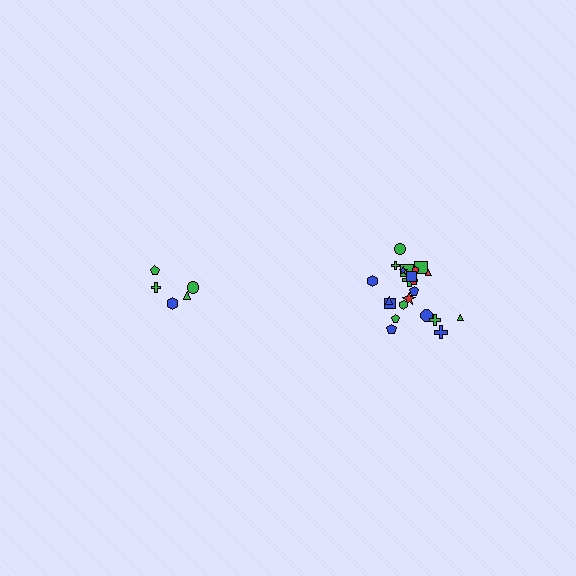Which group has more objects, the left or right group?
The right group.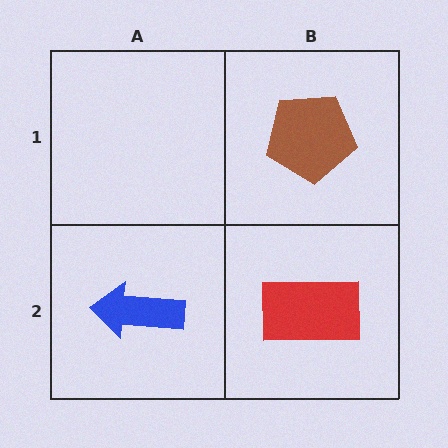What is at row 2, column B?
A red rectangle.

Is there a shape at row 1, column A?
No, that cell is empty.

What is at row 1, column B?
A brown pentagon.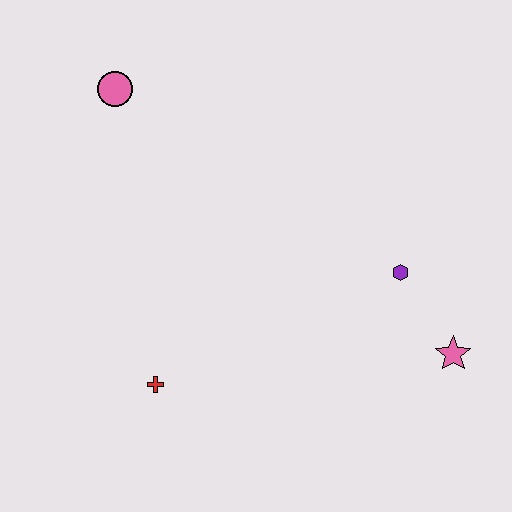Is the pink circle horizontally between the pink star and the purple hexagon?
No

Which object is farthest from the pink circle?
The pink star is farthest from the pink circle.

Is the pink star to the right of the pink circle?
Yes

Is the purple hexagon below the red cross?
No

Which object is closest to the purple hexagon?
The pink star is closest to the purple hexagon.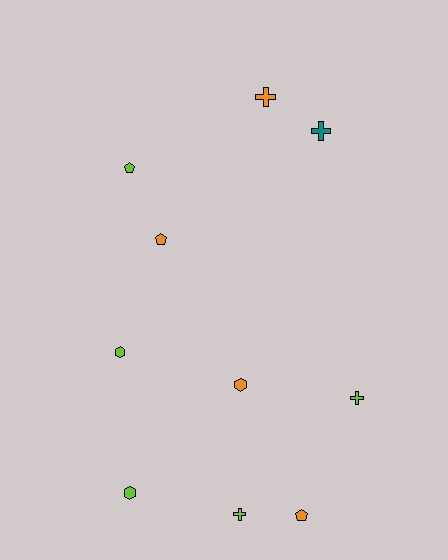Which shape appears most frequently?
Cross, with 4 objects.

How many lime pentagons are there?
There is 1 lime pentagon.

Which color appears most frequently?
Lime, with 5 objects.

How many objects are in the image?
There are 10 objects.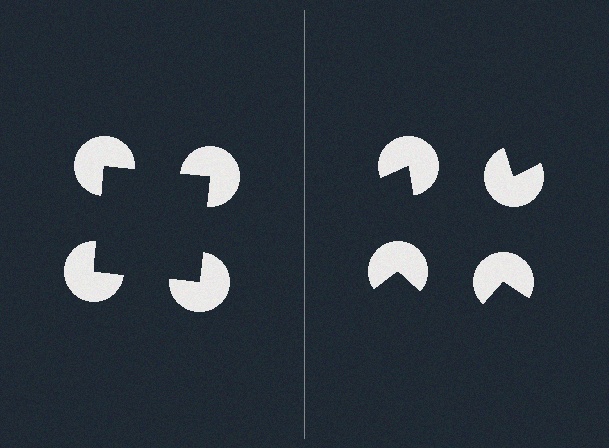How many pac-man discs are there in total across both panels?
8 — 4 on each side.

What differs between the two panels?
The pac-man discs are positioned identically on both sides; only the wedge orientations differ. On the left they align to a square; on the right they are misaligned.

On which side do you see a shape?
An illusory square appears on the left side. On the right side the wedge cuts are rotated, so no coherent shape forms.